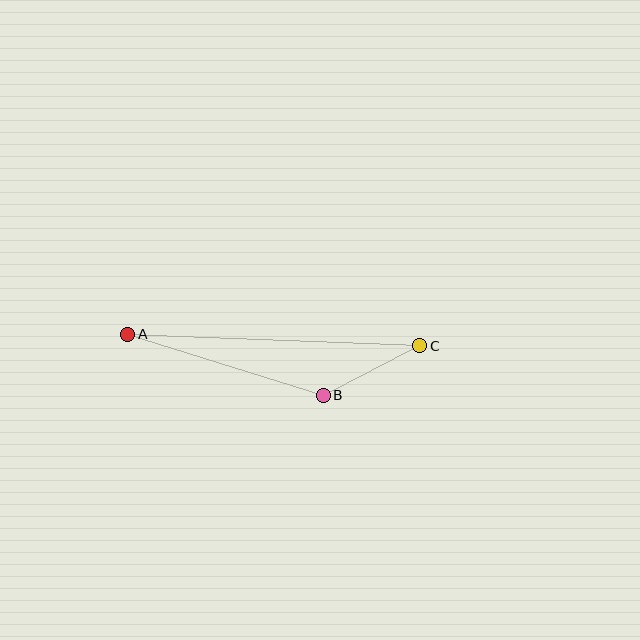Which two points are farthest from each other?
Points A and C are farthest from each other.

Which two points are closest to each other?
Points B and C are closest to each other.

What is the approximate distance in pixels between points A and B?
The distance between A and B is approximately 205 pixels.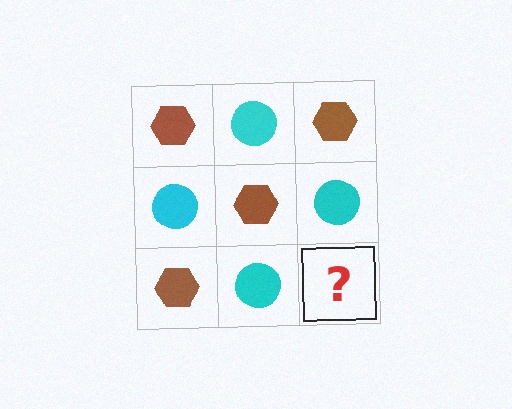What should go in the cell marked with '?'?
The missing cell should contain a brown hexagon.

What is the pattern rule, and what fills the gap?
The rule is that it alternates brown hexagon and cyan circle in a checkerboard pattern. The gap should be filled with a brown hexagon.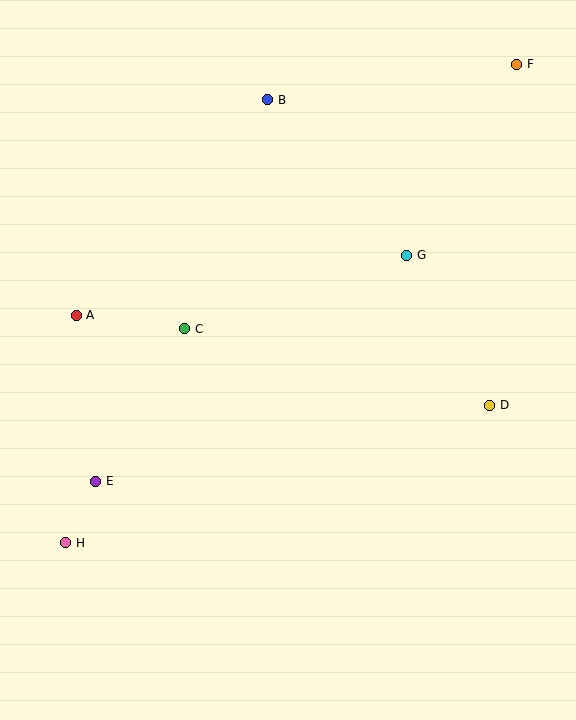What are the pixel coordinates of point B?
Point B is at (267, 100).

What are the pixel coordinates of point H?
Point H is at (66, 543).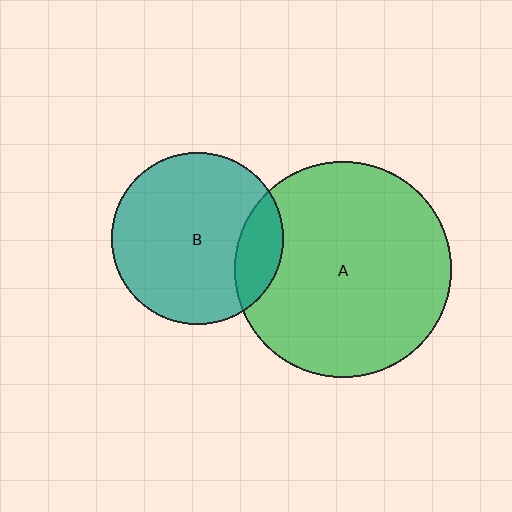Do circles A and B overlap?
Yes.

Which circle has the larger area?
Circle A (green).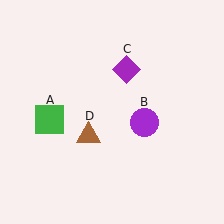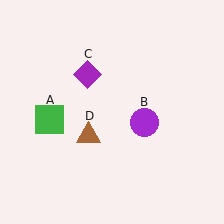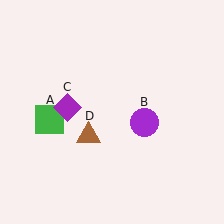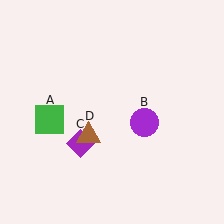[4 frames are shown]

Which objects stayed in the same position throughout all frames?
Green square (object A) and purple circle (object B) and brown triangle (object D) remained stationary.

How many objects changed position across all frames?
1 object changed position: purple diamond (object C).